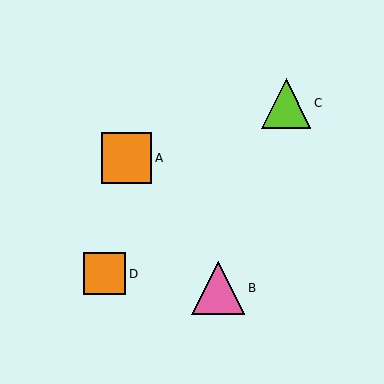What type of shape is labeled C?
Shape C is a lime triangle.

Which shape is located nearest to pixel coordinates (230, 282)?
The pink triangle (labeled B) at (218, 288) is nearest to that location.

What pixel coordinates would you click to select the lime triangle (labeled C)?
Click at (286, 103) to select the lime triangle C.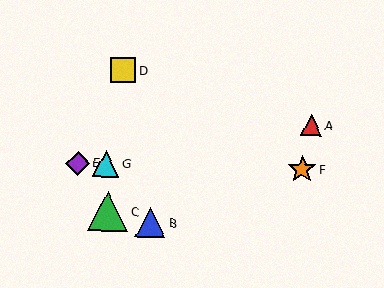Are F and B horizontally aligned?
No, F is at y≈169 and B is at y≈223.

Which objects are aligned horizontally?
Objects E, F, G are aligned horizontally.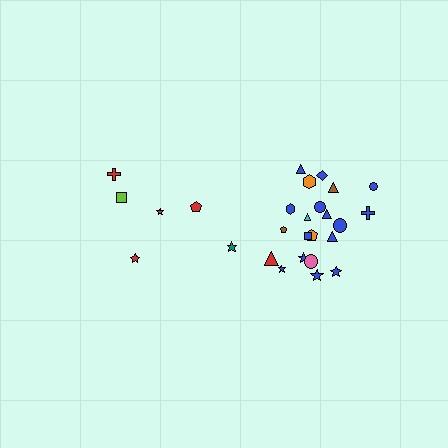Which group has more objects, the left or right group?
The right group.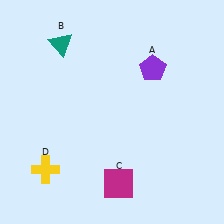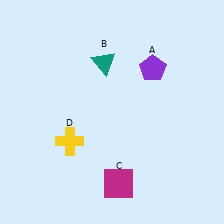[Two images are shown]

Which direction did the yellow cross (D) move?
The yellow cross (D) moved up.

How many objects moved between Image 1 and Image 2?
2 objects moved between the two images.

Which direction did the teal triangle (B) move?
The teal triangle (B) moved right.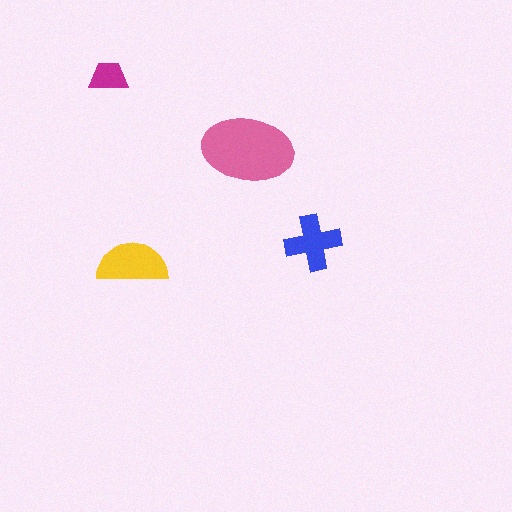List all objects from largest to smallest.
The pink ellipse, the yellow semicircle, the blue cross, the magenta trapezoid.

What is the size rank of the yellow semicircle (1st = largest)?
2nd.